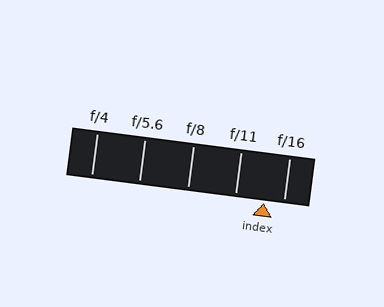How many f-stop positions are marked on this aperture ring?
There are 5 f-stop positions marked.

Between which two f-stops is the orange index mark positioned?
The index mark is between f/11 and f/16.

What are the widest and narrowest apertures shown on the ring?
The widest aperture shown is f/4 and the narrowest is f/16.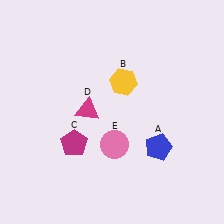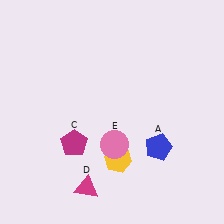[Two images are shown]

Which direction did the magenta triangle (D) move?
The magenta triangle (D) moved down.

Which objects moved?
The objects that moved are: the yellow hexagon (B), the magenta triangle (D).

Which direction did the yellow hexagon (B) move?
The yellow hexagon (B) moved down.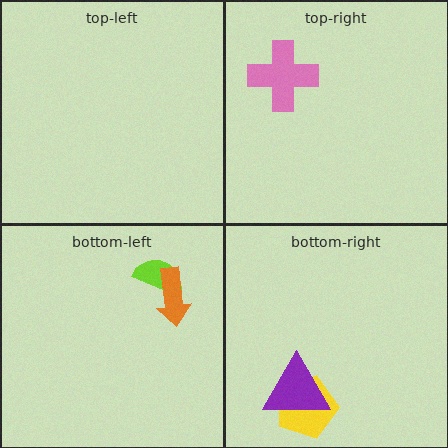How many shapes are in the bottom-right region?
2.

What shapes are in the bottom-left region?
The lime semicircle, the orange arrow.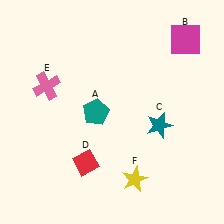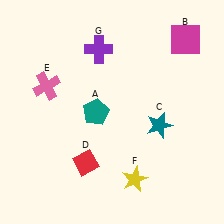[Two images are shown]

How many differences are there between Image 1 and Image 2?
There is 1 difference between the two images.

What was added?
A purple cross (G) was added in Image 2.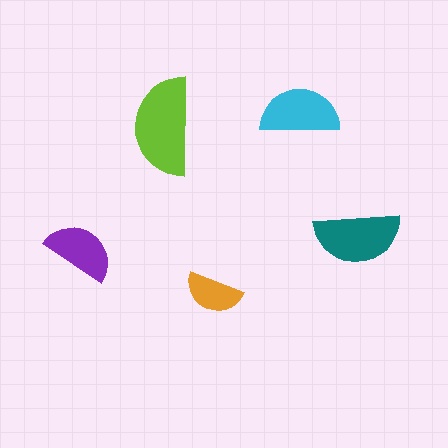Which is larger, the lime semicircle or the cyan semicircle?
The lime one.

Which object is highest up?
The cyan semicircle is topmost.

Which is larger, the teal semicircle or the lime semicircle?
The lime one.